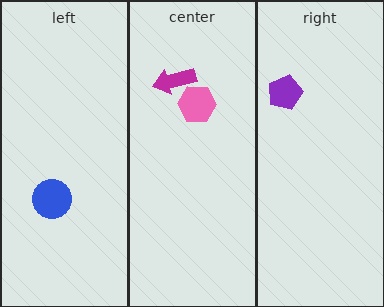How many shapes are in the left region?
1.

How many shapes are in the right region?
1.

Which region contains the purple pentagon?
The right region.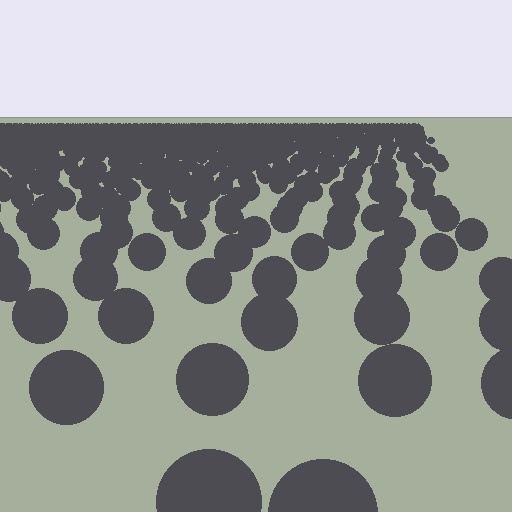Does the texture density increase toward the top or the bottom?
Density increases toward the top.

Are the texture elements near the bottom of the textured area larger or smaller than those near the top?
Larger. Near the bottom, elements are closer to the viewer and appear at a bigger on-screen size.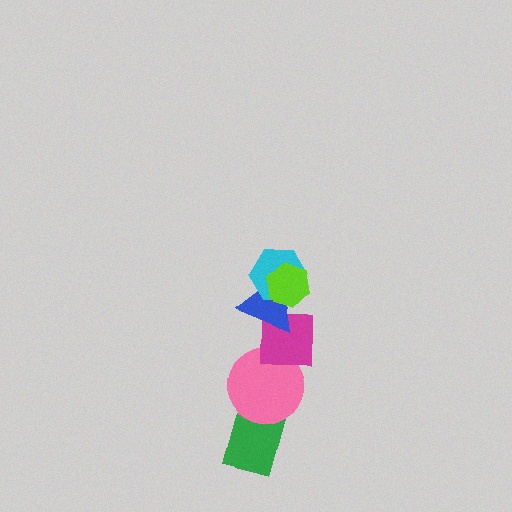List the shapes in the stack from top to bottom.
From top to bottom: the lime hexagon, the cyan hexagon, the blue triangle, the magenta square, the pink circle, the green rectangle.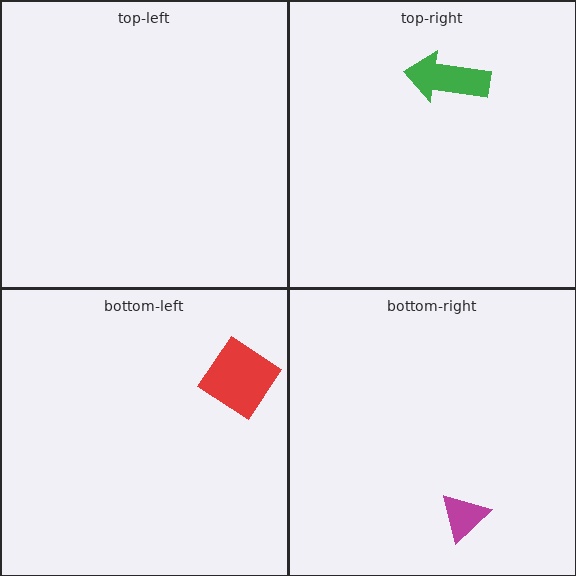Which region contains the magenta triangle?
The bottom-right region.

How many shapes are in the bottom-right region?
1.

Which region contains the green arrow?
The top-right region.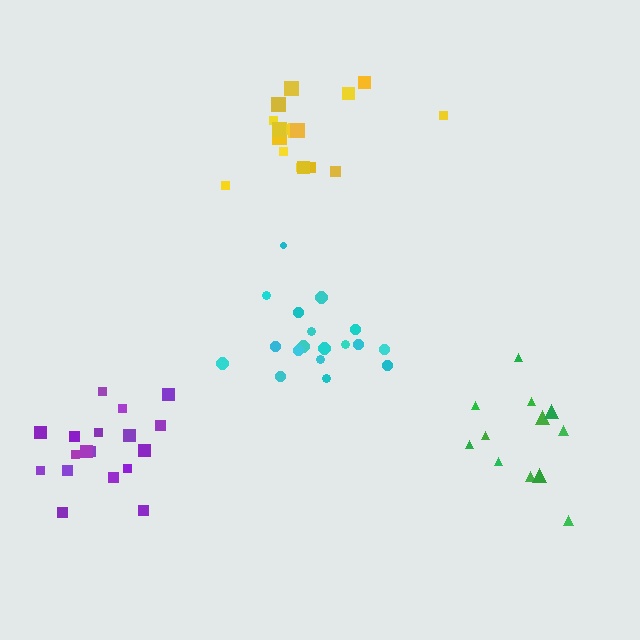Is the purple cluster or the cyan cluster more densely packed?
Cyan.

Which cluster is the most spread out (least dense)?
Green.